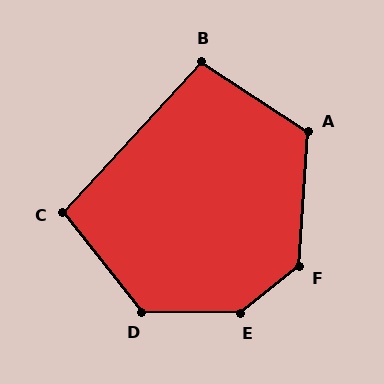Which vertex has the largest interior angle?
E, at approximately 141 degrees.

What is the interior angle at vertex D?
Approximately 129 degrees (obtuse).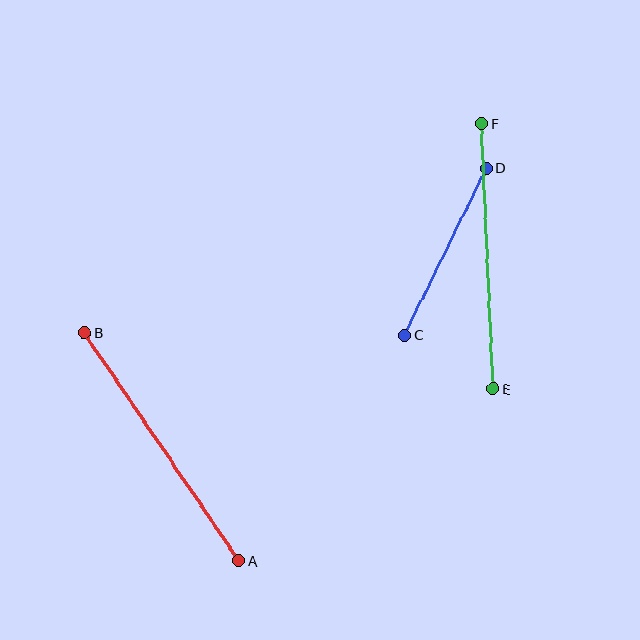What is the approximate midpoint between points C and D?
The midpoint is at approximately (445, 252) pixels.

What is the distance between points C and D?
The distance is approximately 186 pixels.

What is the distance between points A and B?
The distance is approximately 275 pixels.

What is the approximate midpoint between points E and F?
The midpoint is at approximately (487, 256) pixels.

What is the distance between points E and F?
The distance is approximately 266 pixels.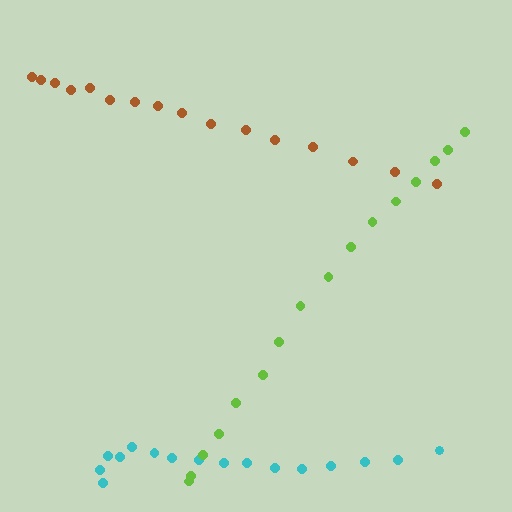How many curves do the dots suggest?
There are 3 distinct paths.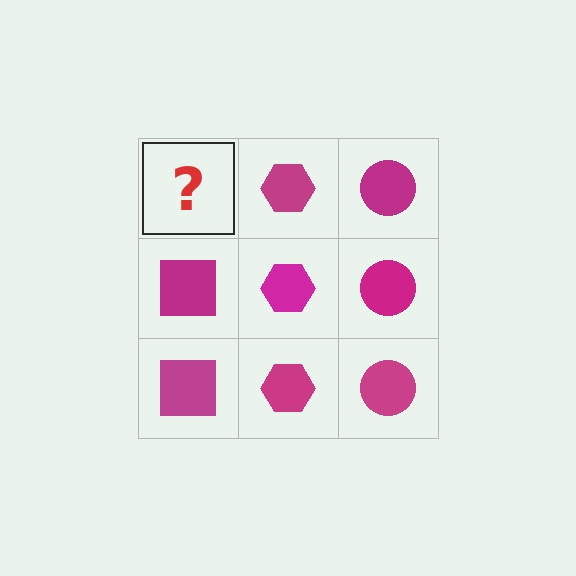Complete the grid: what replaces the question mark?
The question mark should be replaced with a magenta square.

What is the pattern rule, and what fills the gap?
The rule is that each column has a consistent shape. The gap should be filled with a magenta square.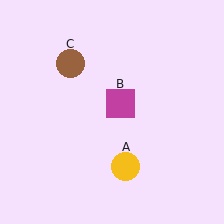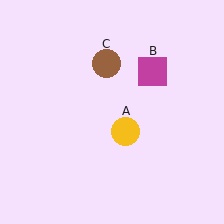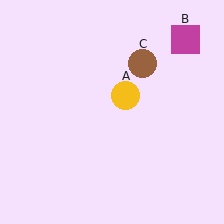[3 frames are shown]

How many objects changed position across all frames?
3 objects changed position: yellow circle (object A), magenta square (object B), brown circle (object C).